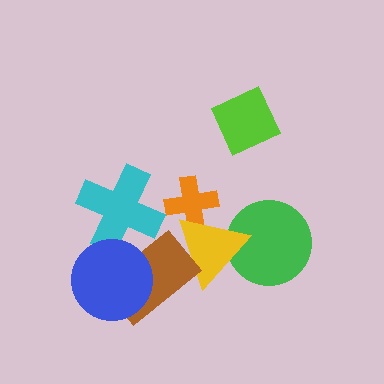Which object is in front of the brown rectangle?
The blue circle is in front of the brown rectangle.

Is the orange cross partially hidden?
Yes, it is partially covered by another shape.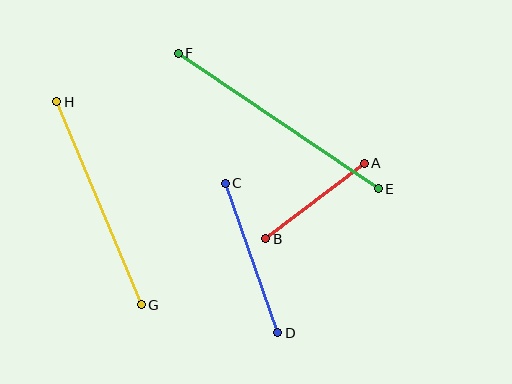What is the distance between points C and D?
The distance is approximately 158 pixels.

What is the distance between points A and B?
The distance is approximately 124 pixels.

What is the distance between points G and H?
The distance is approximately 220 pixels.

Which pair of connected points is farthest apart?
Points E and F are farthest apart.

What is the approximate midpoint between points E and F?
The midpoint is at approximately (278, 121) pixels.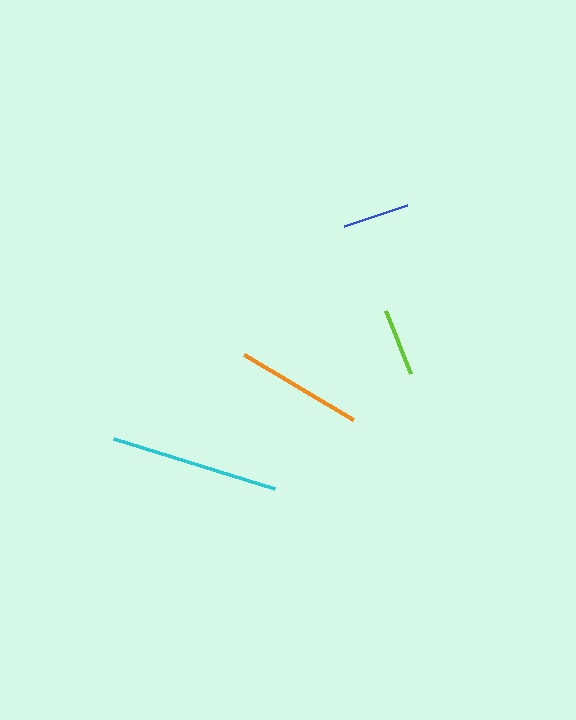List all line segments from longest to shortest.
From longest to shortest: cyan, orange, lime, blue.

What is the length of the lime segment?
The lime segment is approximately 68 pixels long.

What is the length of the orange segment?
The orange segment is approximately 127 pixels long.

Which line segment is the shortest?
The blue line is the shortest at approximately 67 pixels.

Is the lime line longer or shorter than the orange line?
The orange line is longer than the lime line.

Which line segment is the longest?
The cyan line is the longest at approximately 168 pixels.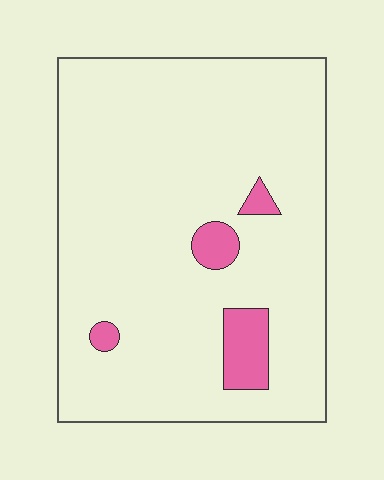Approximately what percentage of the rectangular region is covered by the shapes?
Approximately 5%.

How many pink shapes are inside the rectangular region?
4.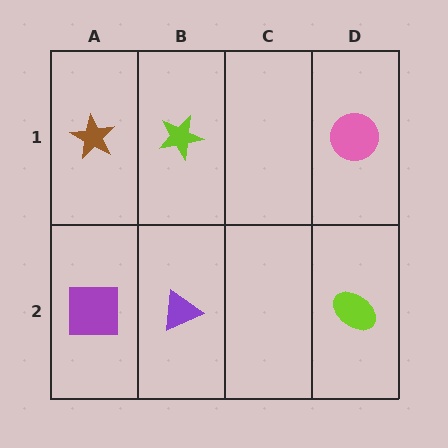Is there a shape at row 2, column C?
No, that cell is empty.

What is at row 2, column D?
A lime ellipse.